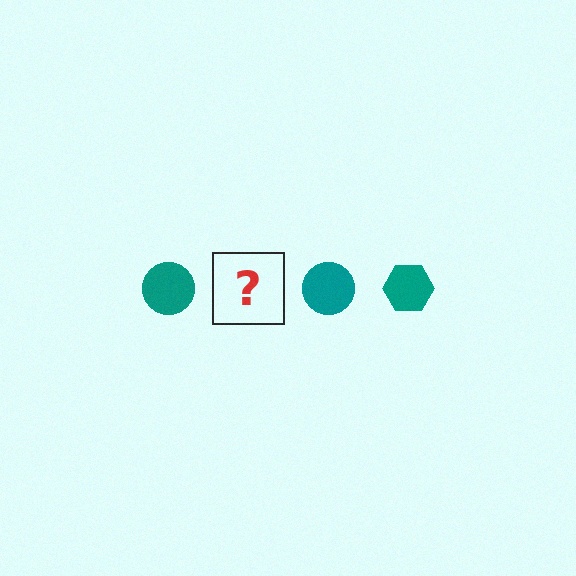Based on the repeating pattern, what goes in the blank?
The blank should be a teal hexagon.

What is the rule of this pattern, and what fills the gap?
The rule is that the pattern cycles through circle, hexagon shapes in teal. The gap should be filled with a teal hexagon.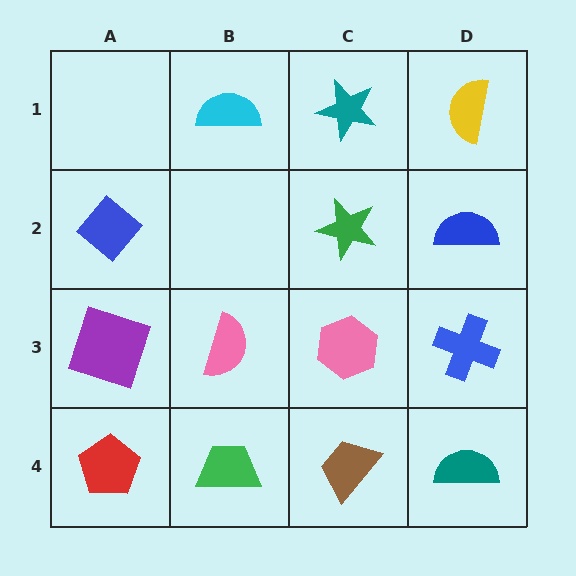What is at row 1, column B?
A cyan semicircle.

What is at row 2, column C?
A green star.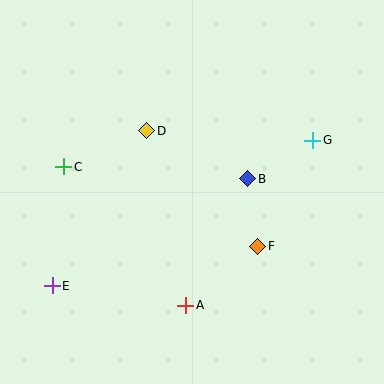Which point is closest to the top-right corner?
Point G is closest to the top-right corner.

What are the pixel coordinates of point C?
Point C is at (64, 167).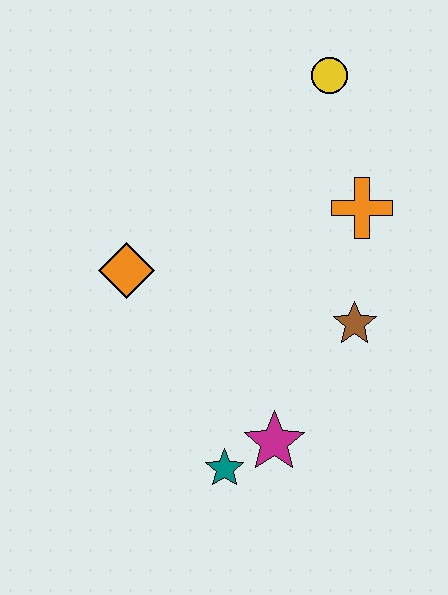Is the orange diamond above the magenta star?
Yes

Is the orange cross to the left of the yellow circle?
No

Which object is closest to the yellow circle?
The orange cross is closest to the yellow circle.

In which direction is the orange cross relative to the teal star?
The orange cross is above the teal star.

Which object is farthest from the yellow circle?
The teal star is farthest from the yellow circle.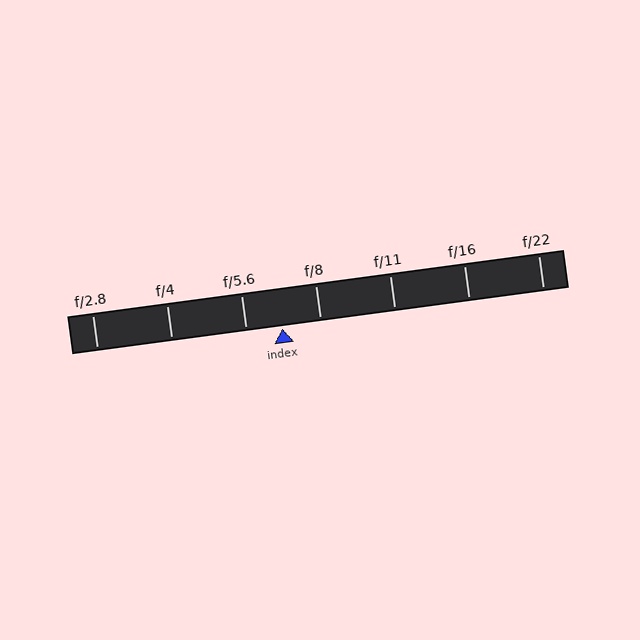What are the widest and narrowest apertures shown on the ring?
The widest aperture shown is f/2.8 and the narrowest is f/22.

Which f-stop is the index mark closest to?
The index mark is closest to f/5.6.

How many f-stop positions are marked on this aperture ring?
There are 7 f-stop positions marked.